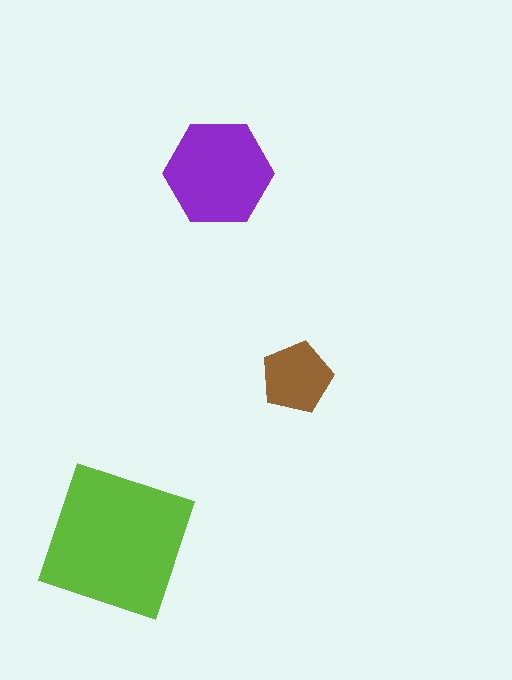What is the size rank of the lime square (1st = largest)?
1st.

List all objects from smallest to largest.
The brown pentagon, the purple hexagon, the lime square.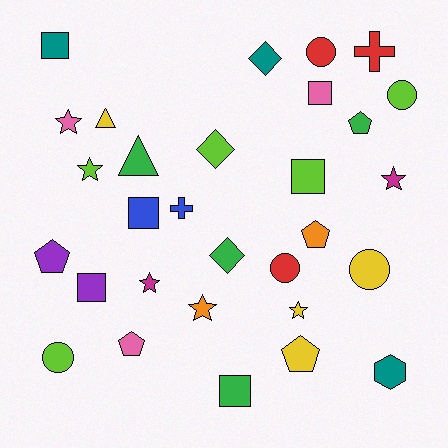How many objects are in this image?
There are 30 objects.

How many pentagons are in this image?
There are 5 pentagons.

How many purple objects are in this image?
There are 2 purple objects.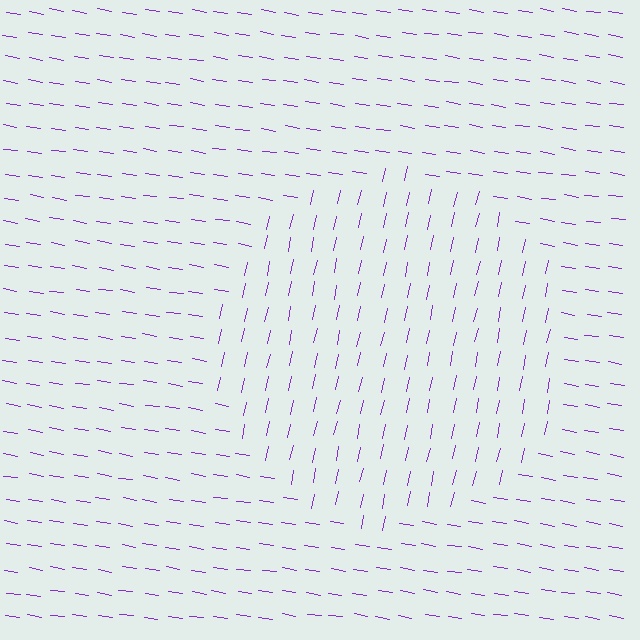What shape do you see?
I see a circle.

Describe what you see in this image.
The image is filled with small purple line segments. A circle region in the image has lines oriented differently from the surrounding lines, creating a visible texture boundary.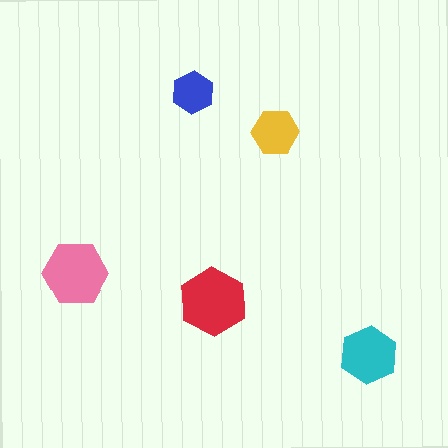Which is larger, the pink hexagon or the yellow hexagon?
The pink one.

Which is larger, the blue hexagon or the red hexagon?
The red one.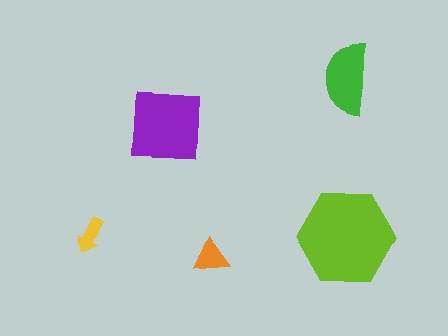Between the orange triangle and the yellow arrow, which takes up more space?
The orange triangle.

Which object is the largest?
The lime hexagon.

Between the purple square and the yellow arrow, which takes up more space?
The purple square.